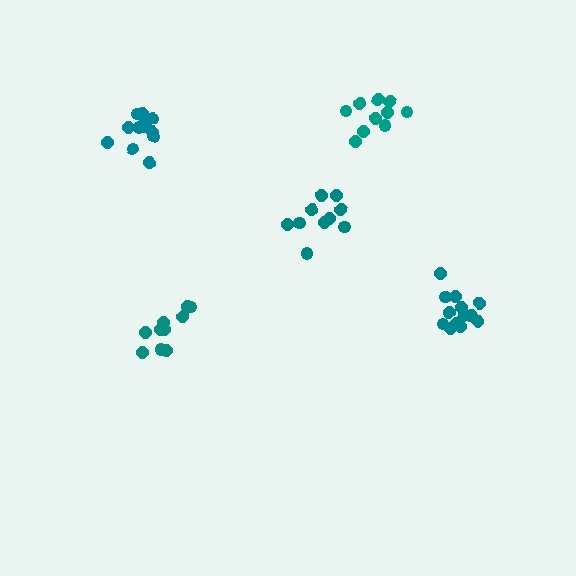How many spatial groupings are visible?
There are 5 spatial groupings.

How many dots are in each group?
Group 1: 10 dots, Group 2: 10 dots, Group 3: 10 dots, Group 4: 12 dots, Group 5: 13 dots (55 total).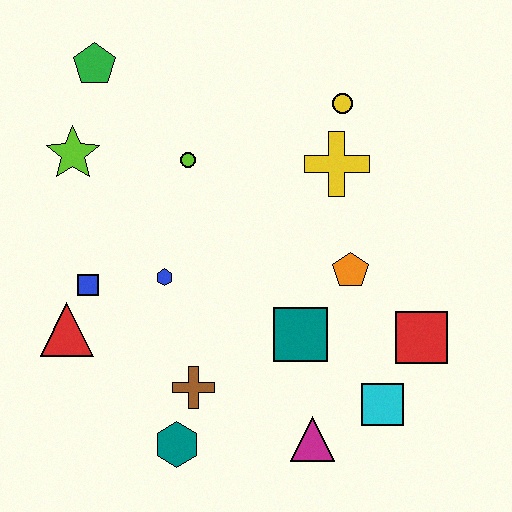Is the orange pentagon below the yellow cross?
Yes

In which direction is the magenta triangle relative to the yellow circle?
The magenta triangle is below the yellow circle.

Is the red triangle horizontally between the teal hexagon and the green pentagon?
No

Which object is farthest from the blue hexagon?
The red square is farthest from the blue hexagon.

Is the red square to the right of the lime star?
Yes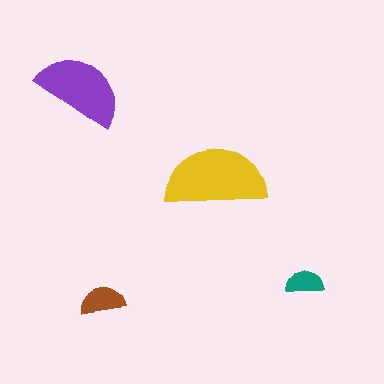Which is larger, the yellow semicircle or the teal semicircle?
The yellow one.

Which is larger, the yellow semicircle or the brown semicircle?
The yellow one.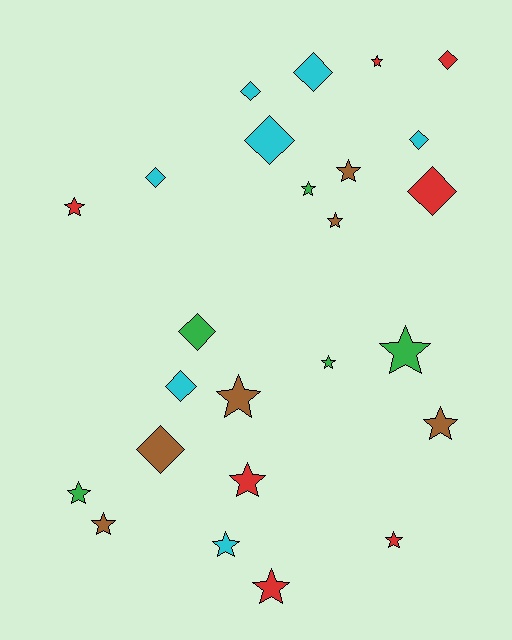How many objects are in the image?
There are 25 objects.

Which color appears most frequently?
Cyan, with 7 objects.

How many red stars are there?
There are 5 red stars.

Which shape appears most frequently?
Star, with 15 objects.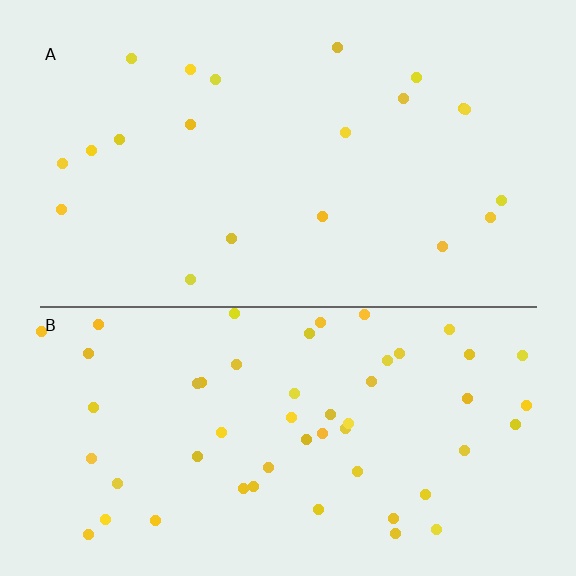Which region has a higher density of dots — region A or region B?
B (the bottom).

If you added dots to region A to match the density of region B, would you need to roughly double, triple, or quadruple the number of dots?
Approximately triple.